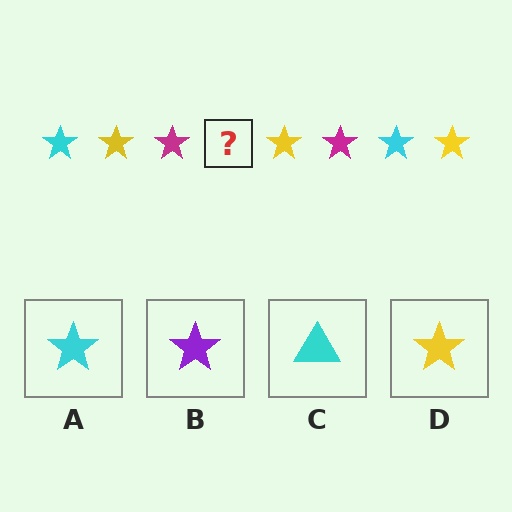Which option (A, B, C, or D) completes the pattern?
A.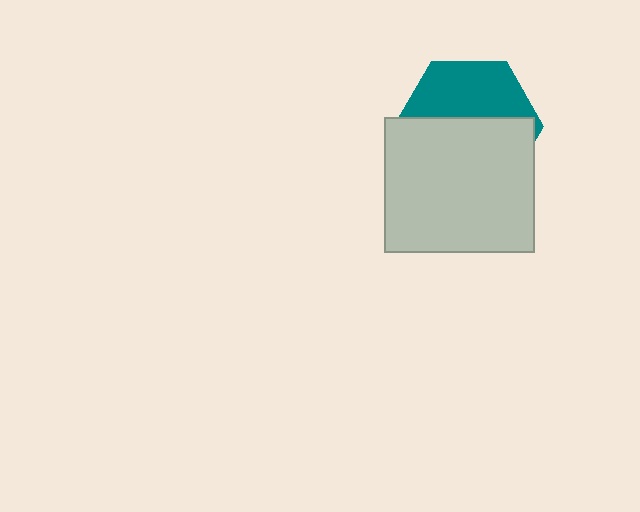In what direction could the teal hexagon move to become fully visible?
The teal hexagon could move up. That would shift it out from behind the light gray rectangle entirely.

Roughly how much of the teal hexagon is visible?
A small part of it is visible (roughly 42%).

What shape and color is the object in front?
The object in front is a light gray rectangle.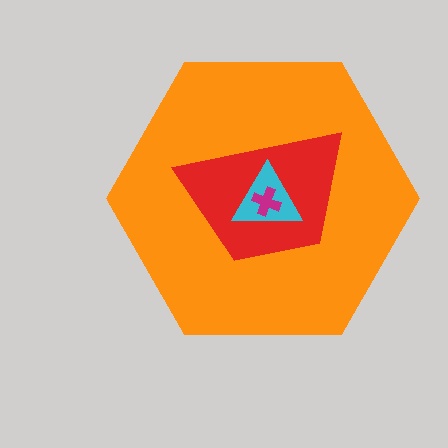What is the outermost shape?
The orange hexagon.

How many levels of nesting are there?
4.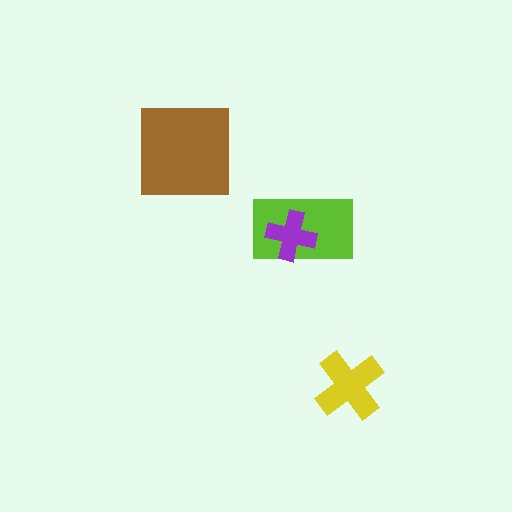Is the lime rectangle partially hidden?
Yes, it is partially covered by another shape.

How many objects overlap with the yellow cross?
0 objects overlap with the yellow cross.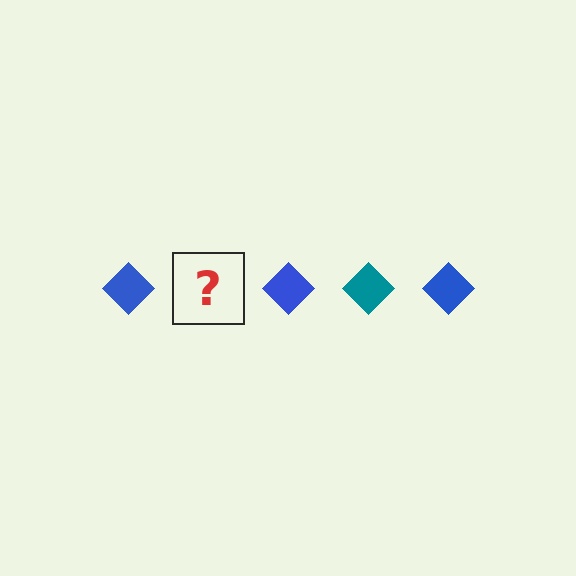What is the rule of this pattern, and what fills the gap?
The rule is that the pattern cycles through blue, teal diamonds. The gap should be filled with a teal diamond.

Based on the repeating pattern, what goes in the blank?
The blank should be a teal diamond.